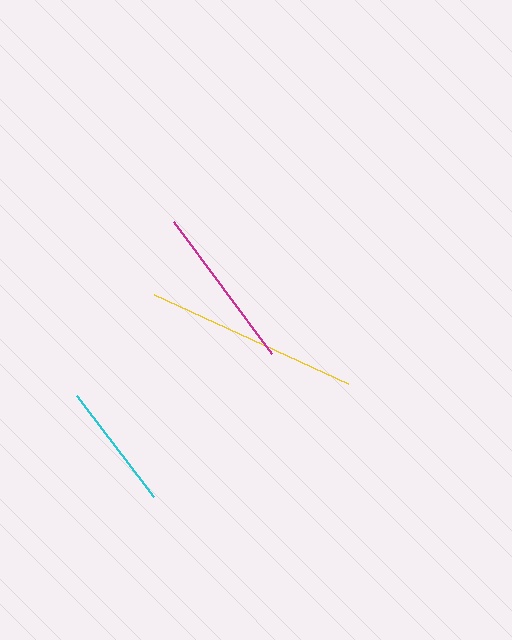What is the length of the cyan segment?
The cyan segment is approximately 127 pixels long.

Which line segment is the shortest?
The cyan line is the shortest at approximately 127 pixels.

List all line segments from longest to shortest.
From longest to shortest: yellow, magenta, cyan.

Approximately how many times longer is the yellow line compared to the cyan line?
The yellow line is approximately 1.7 times the length of the cyan line.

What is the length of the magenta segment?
The magenta segment is approximately 164 pixels long.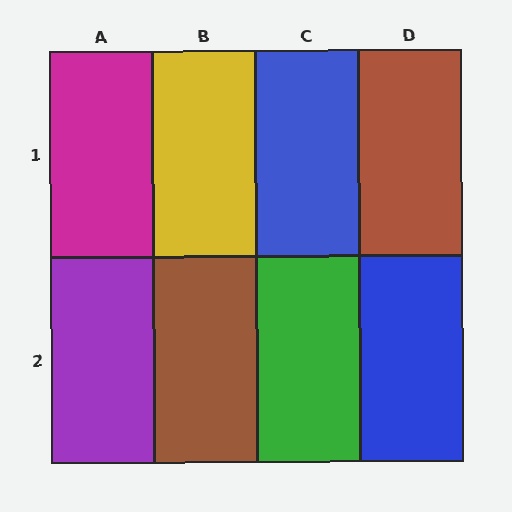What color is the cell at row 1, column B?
Yellow.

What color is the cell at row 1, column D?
Brown.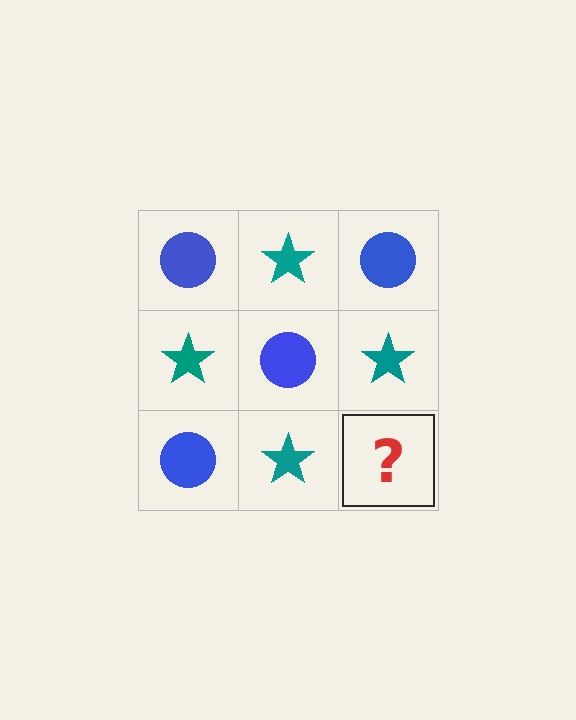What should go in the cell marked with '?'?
The missing cell should contain a blue circle.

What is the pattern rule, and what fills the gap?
The rule is that it alternates blue circle and teal star in a checkerboard pattern. The gap should be filled with a blue circle.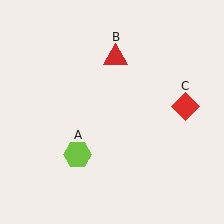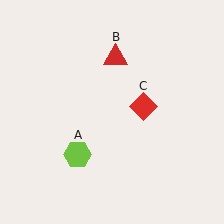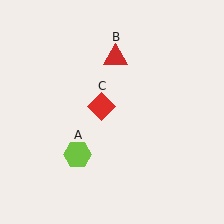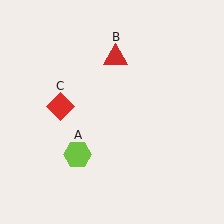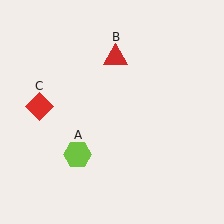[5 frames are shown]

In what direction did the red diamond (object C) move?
The red diamond (object C) moved left.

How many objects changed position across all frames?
1 object changed position: red diamond (object C).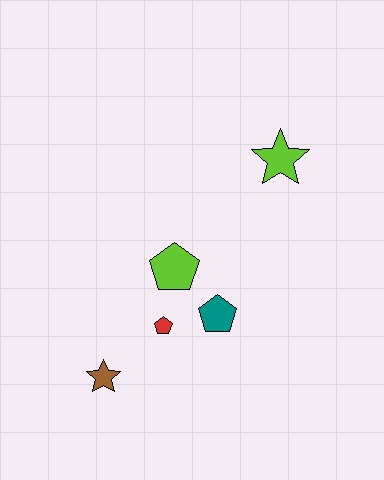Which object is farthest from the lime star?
The brown star is farthest from the lime star.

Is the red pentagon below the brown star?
No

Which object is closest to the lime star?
The lime pentagon is closest to the lime star.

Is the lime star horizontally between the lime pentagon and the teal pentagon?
No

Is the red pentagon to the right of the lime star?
No